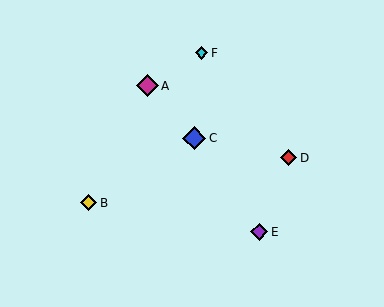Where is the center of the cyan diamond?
The center of the cyan diamond is at (201, 53).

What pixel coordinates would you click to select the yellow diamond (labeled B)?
Click at (89, 203) to select the yellow diamond B.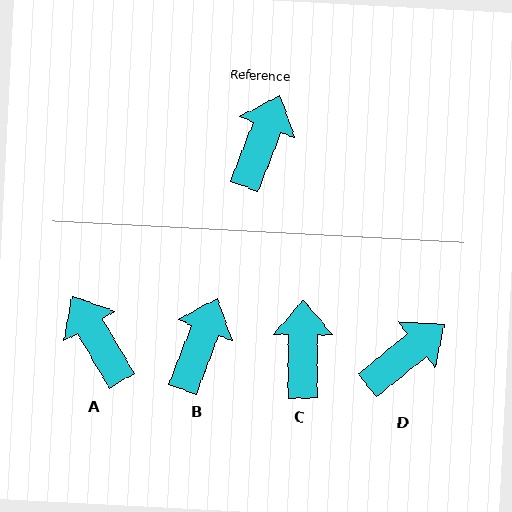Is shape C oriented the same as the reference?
No, it is off by about 21 degrees.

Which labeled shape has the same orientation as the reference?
B.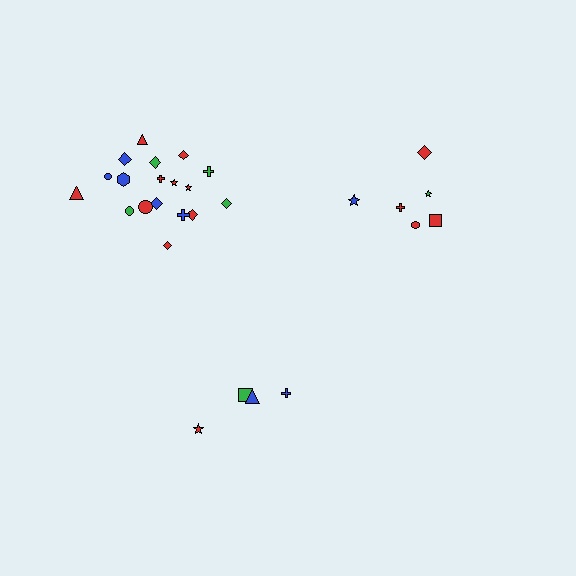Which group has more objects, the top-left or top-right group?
The top-left group.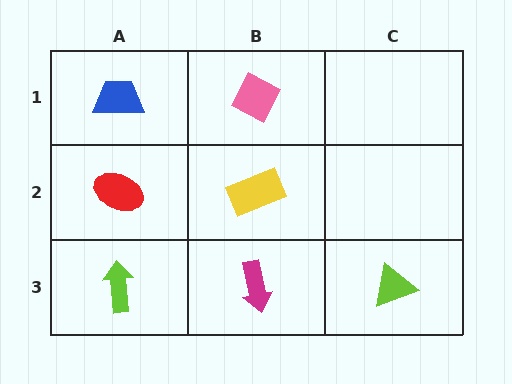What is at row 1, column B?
A pink diamond.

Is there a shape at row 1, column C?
No, that cell is empty.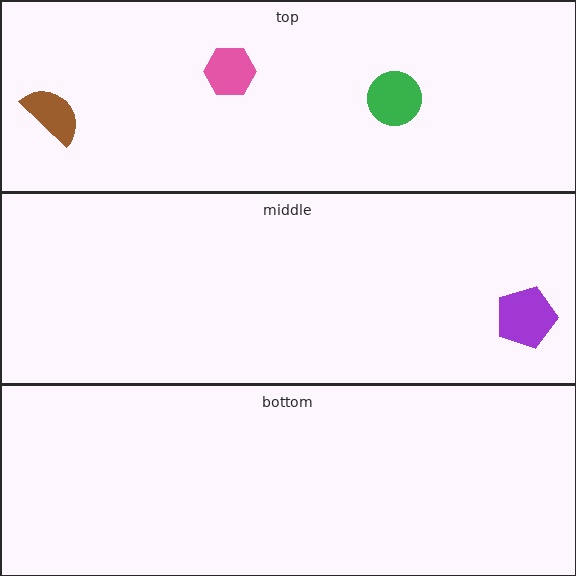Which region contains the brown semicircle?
The top region.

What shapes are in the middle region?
The purple pentagon.